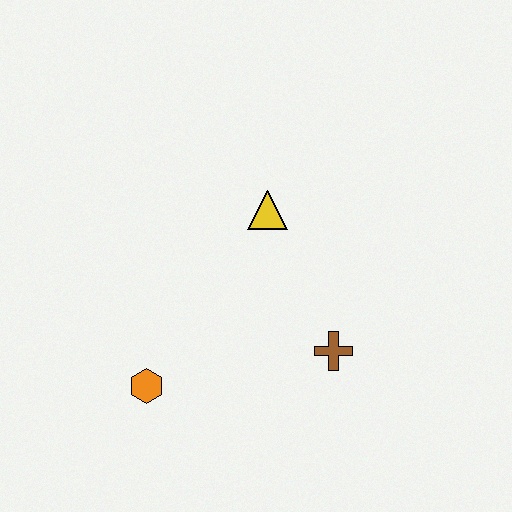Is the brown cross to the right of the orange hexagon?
Yes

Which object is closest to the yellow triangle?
The brown cross is closest to the yellow triangle.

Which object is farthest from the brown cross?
The orange hexagon is farthest from the brown cross.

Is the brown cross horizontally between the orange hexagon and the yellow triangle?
No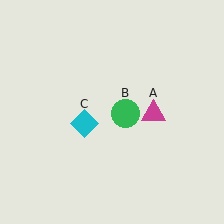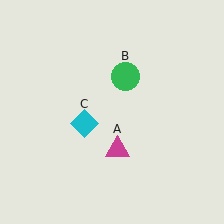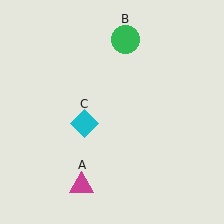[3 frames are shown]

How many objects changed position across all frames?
2 objects changed position: magenta triangle (object A), green circle (object B).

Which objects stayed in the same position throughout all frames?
Cyan diamond (object C) remained stationary.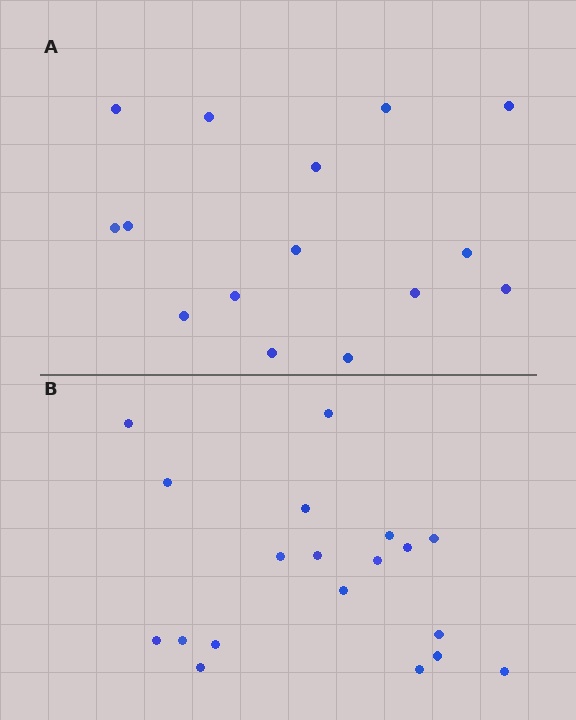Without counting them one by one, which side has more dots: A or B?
Region B (the bottom region) has more dots.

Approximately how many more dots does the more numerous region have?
Region B has about 4 more dots than region A.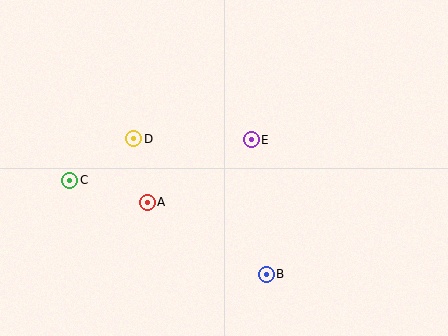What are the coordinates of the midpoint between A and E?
The midpoint between A and E is at (199, 171).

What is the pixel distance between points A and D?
The distance between A and D is 65 pixels.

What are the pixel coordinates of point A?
Point A is at (147, 202).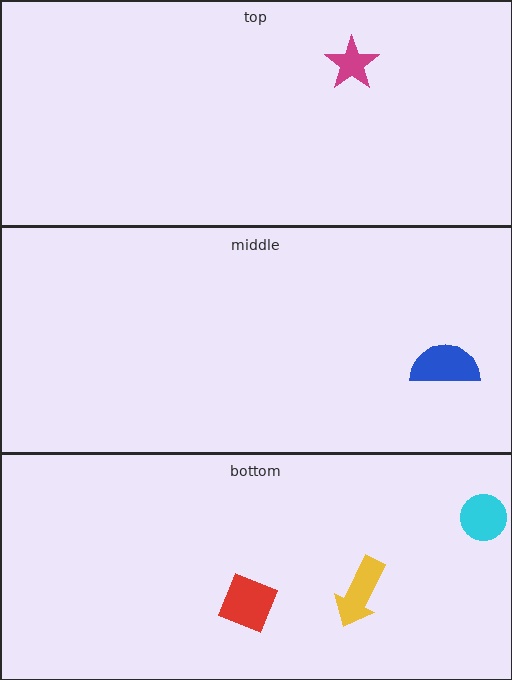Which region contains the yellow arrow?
The bottom region.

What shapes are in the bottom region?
The cyan circle, the yellow arrow, the red square.